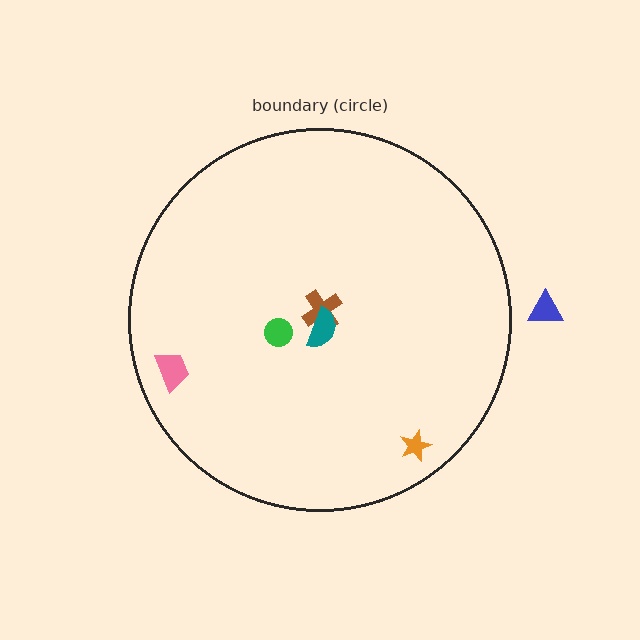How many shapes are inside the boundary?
5 inside, 1 outside.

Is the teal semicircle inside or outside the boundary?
Inside.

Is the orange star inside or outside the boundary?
Inside.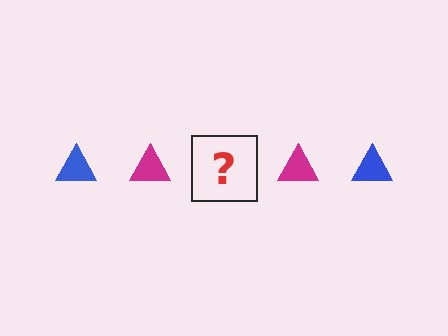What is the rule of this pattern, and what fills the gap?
The rule is that the pattern cycles through blue, magenta triangles. The gap should be filled with a blue triangle.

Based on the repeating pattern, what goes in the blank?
The blank should be a blue triangle.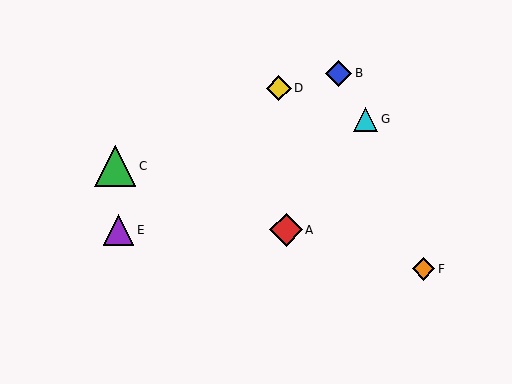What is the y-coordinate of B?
Object B is at y≈73.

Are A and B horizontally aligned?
No, A is at y≈230 and B is at y≈73.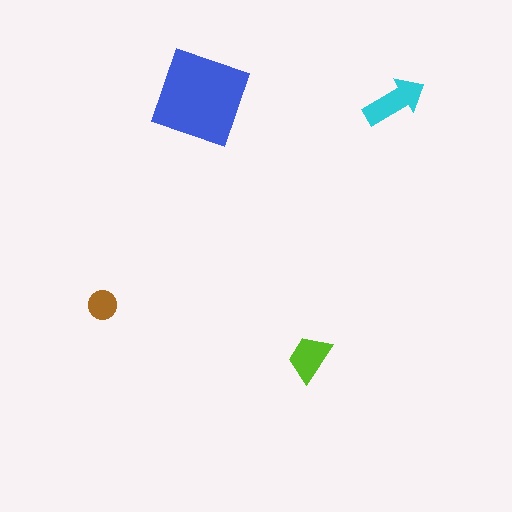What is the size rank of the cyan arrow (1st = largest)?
2nd.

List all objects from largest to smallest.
The blue diamond, the cyan arrow, the lime trapezoid, the brown circle.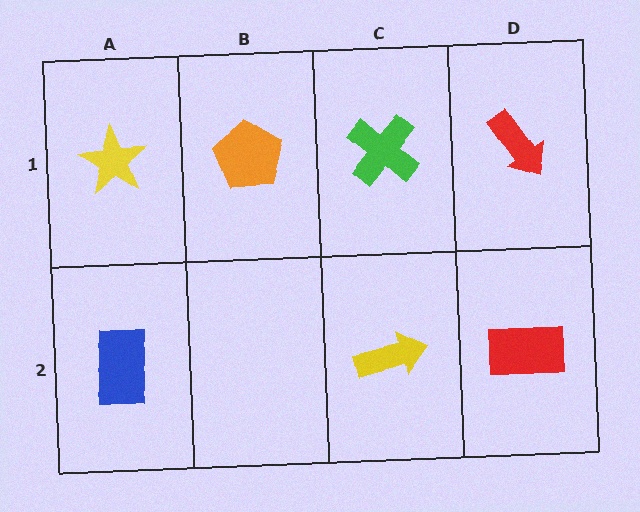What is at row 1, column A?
A yellow star.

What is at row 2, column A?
A blue rectangle.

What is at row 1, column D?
A red arrow.